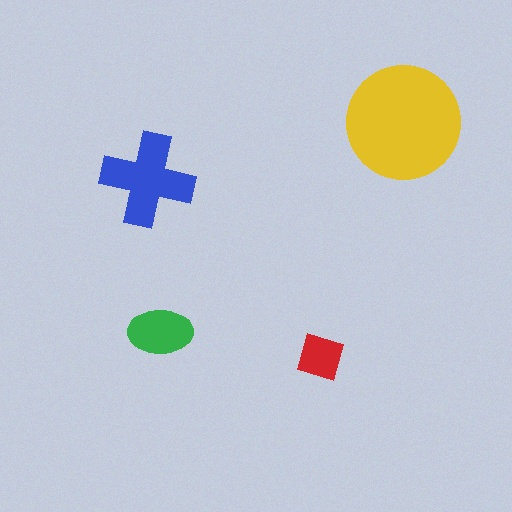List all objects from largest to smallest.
The yellow circle, the blue cross, the green ellipse, the red diamond.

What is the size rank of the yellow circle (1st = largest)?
1st.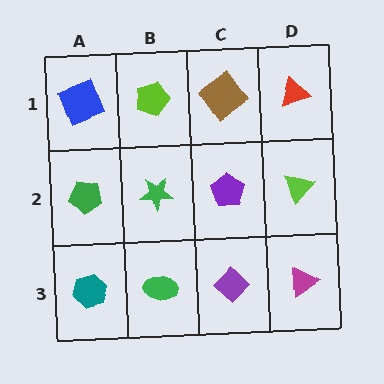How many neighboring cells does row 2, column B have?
4.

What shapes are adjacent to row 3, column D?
A lime triangle (row 2, column D), a purple diamond (row 3, column C).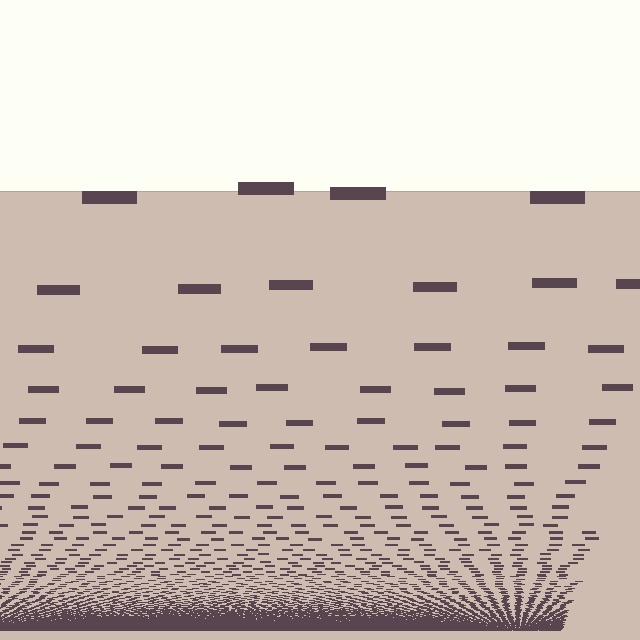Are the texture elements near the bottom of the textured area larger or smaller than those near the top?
Smaller. The gradient is inverted — elements near the bottom are smaller and denser.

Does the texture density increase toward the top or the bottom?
Density increases toward the bottom.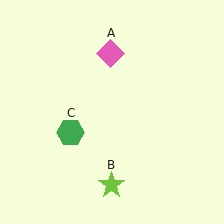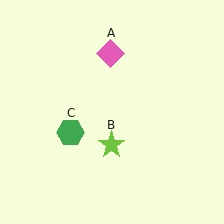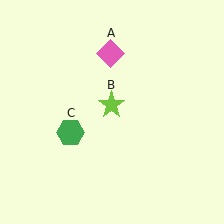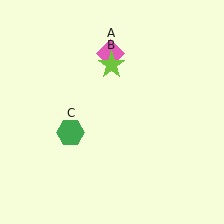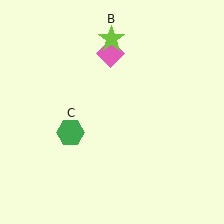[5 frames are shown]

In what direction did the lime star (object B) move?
The lime star (object B) moved up.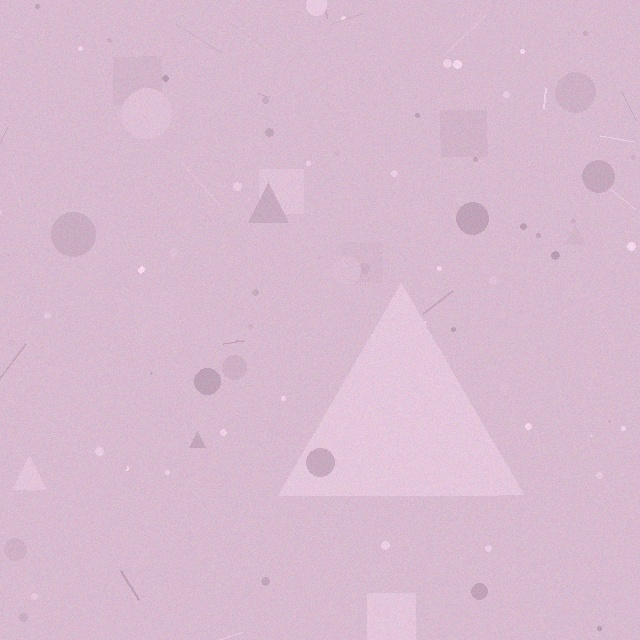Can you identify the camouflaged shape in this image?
The camouflaged shape is a triangle.